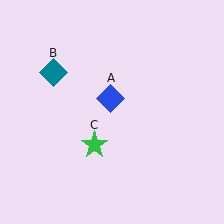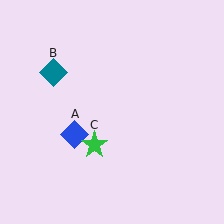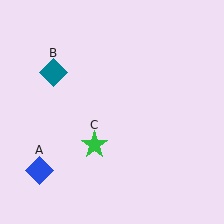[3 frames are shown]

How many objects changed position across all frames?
1 object changed position: blue diamond (object A).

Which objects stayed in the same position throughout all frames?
Teal diamond (object B) and green star (object C) remained stationary.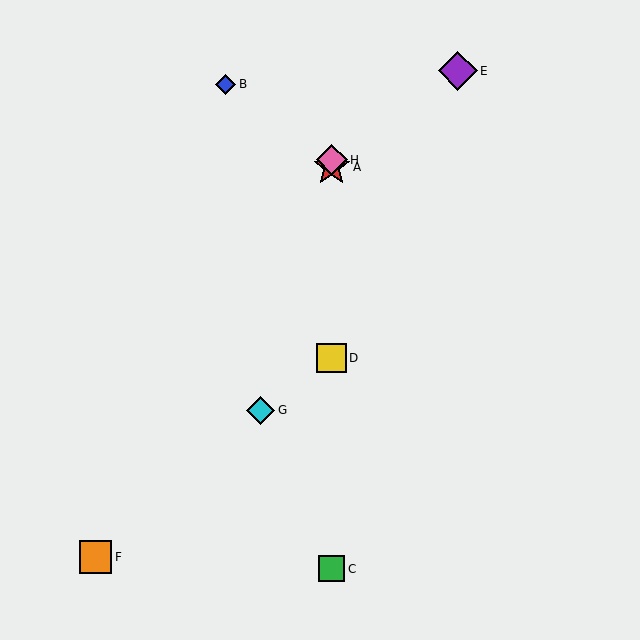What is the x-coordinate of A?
Object A is at x≈332.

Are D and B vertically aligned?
No, D is at x≈332 and B is at x≈225.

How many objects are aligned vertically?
4 objects (A, C, D, H) are aligned vertically.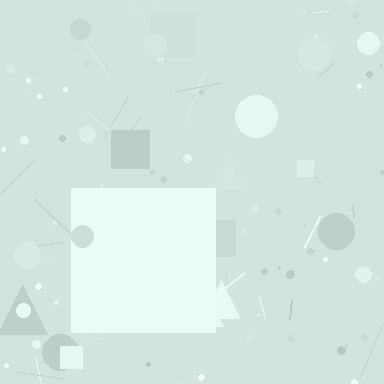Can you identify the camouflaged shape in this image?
The camouflaged shape is a square.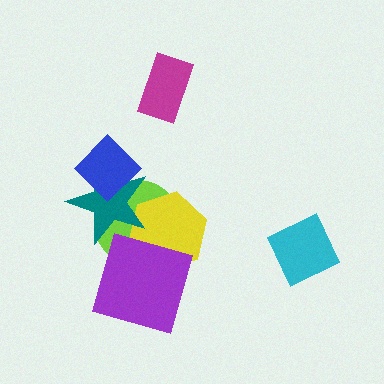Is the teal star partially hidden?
Yes, it is partially covered by another shape.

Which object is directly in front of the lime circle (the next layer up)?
The yellow hexagon is directly in front of the lime circle.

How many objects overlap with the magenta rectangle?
0 objects overlap with the magenta rectangle.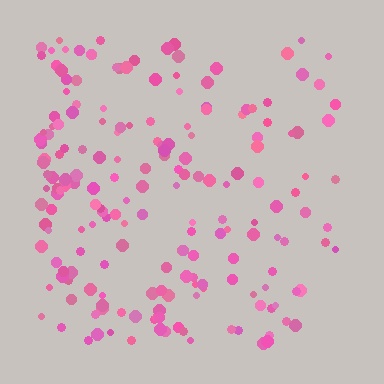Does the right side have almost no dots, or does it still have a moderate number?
Still a moderate number, just noticeably fewer than the left.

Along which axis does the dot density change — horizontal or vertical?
Horizontal.